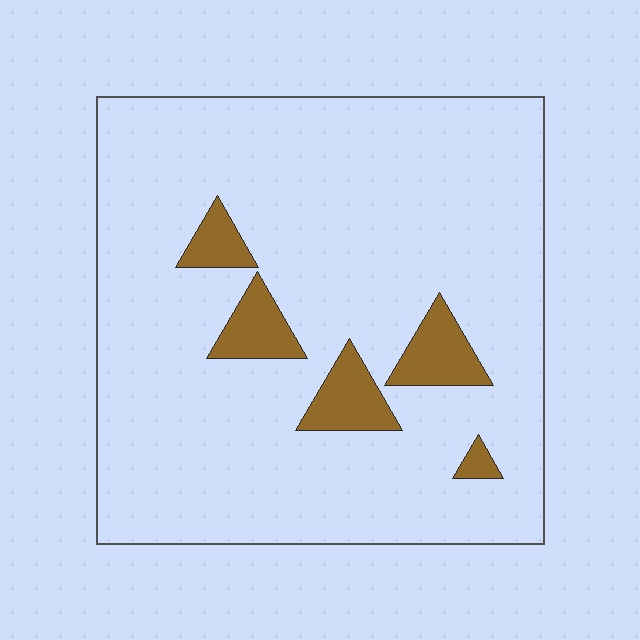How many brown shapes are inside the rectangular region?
5.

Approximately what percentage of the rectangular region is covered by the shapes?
Approximately 10%.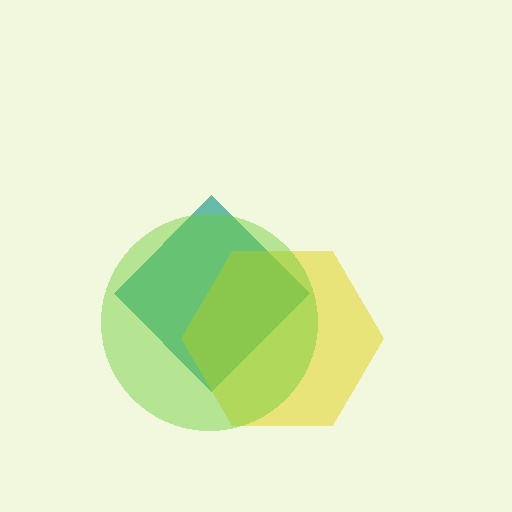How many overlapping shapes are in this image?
There are 3 overlapping shapes in the image.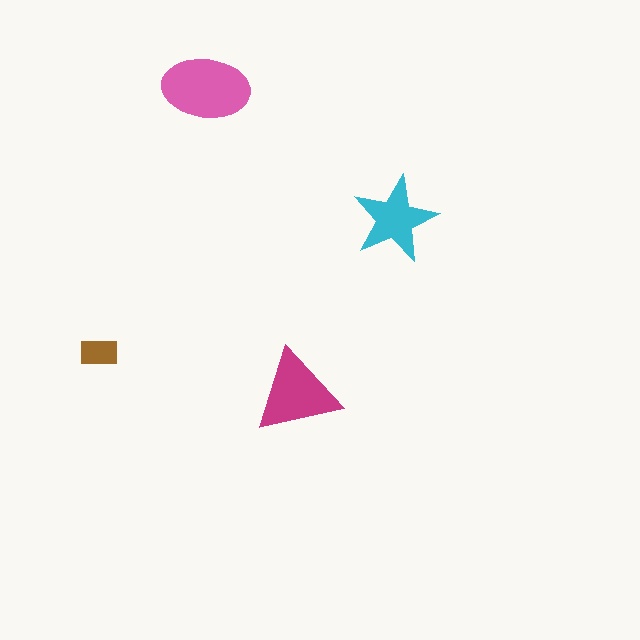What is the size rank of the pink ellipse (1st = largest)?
1st.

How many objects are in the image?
There are 4 objects in the image.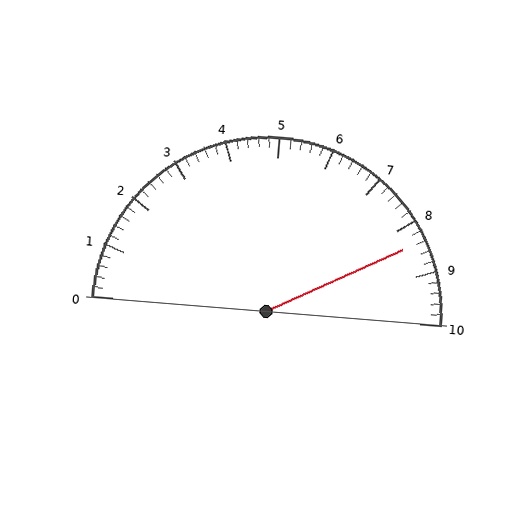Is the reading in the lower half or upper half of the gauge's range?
The reading is in the upper half of the range (0 to 10).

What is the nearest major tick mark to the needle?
The nearest major tick mark is 8.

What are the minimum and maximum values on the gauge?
The gauge ranges from 0 to 10.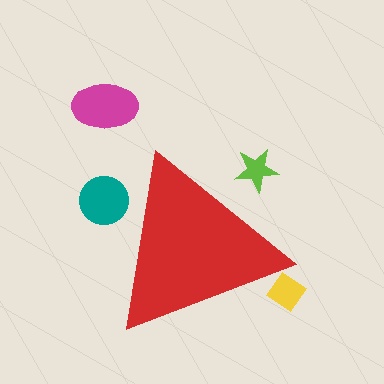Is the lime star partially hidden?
Yes, the lime star is partially hidden behind the red triangle.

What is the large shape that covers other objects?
A red triangle.